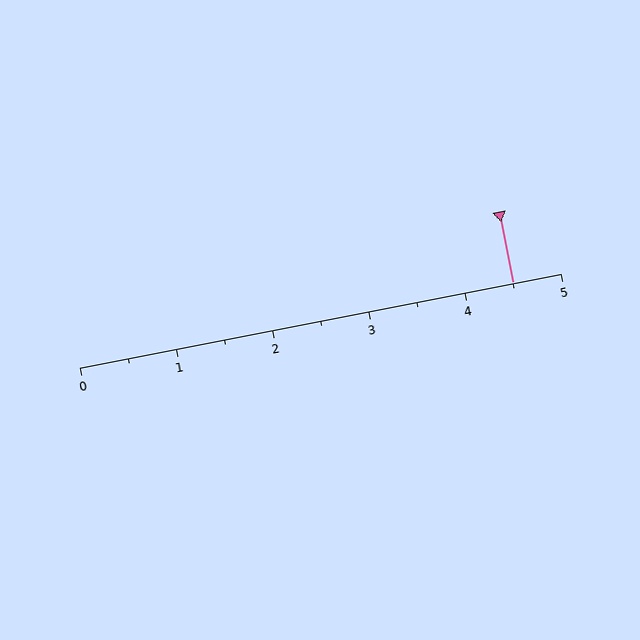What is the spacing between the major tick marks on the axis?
The major ticks are spaced 1 apart.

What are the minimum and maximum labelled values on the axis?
The axis runs from 0 to 5.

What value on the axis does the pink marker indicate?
The marker indicates approximately 4.5.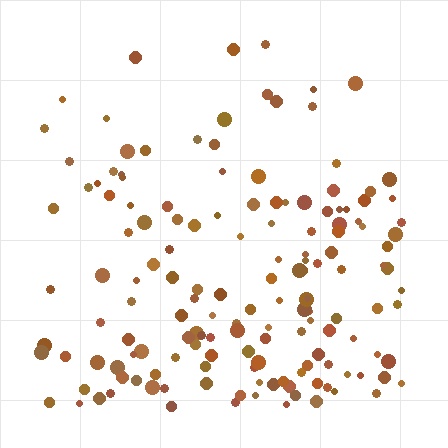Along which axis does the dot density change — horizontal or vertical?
Vertical.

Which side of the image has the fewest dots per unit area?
The top.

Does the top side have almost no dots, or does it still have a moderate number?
Still a moderate number, just noticeably fewer than the bottom.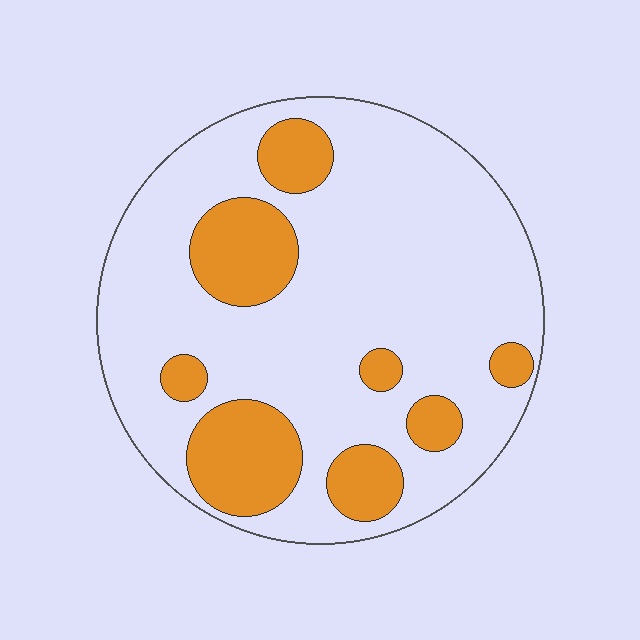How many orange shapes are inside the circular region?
8.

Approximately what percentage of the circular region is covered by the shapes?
Approximately 25%.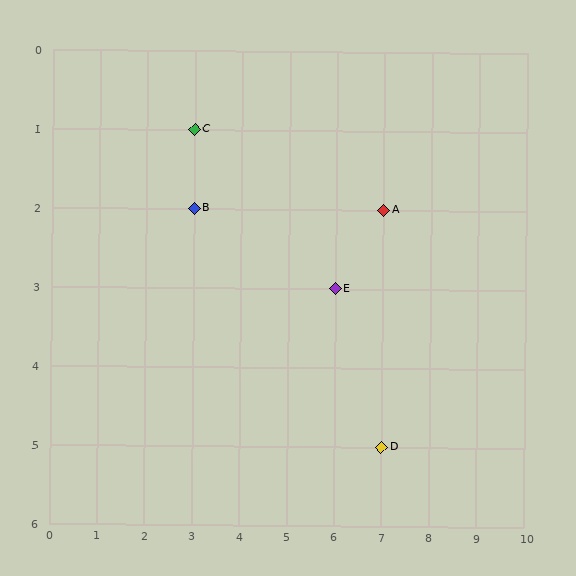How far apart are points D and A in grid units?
Points D and A are 3 rows apart.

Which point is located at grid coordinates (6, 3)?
Point E is at (6, 3).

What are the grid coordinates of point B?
Point B is at grid coordinates (3, 2).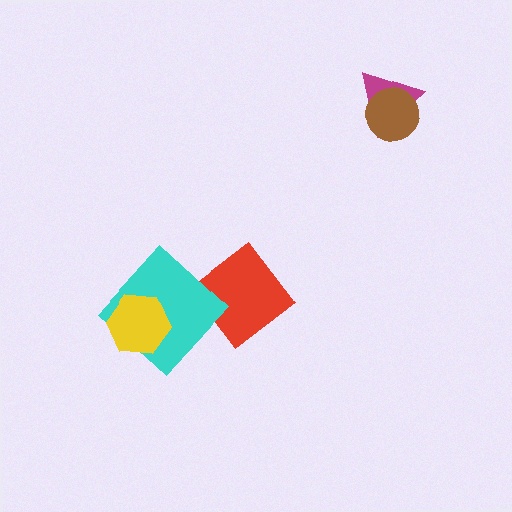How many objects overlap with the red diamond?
0 objects overlap with the red diamond.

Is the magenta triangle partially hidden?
Yes, it is partially covered by another shape.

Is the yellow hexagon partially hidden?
No, no other shape covers it.